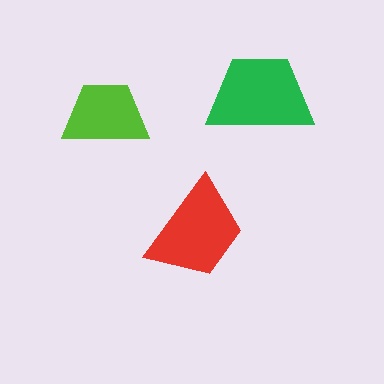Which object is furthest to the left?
The lime trapezoid is leftmost.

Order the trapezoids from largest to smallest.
the green one, the red one, the lime one.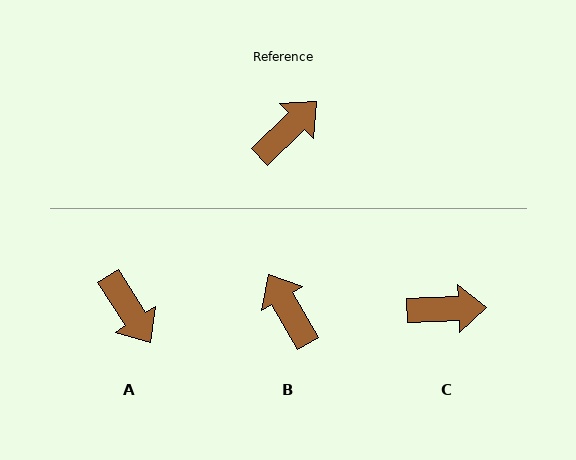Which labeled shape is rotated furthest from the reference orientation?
A, about 102 degrees away.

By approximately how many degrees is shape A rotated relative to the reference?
Approximately 102 degrees clockwise.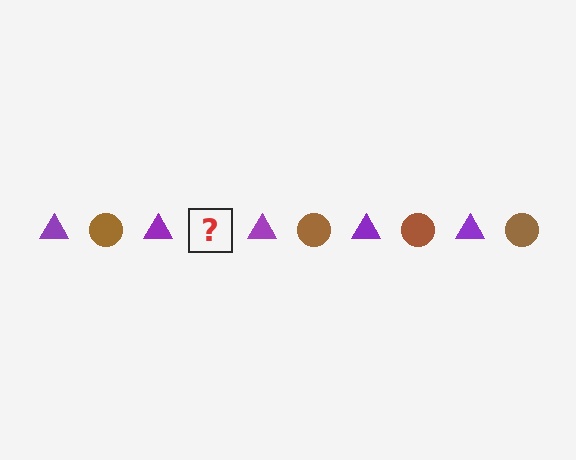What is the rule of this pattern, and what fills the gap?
The rule is that the pattern alternates between purple triangle and brown circle. The gap should be filled with a brown circle.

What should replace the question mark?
The question mark should be replaced with a brown circle.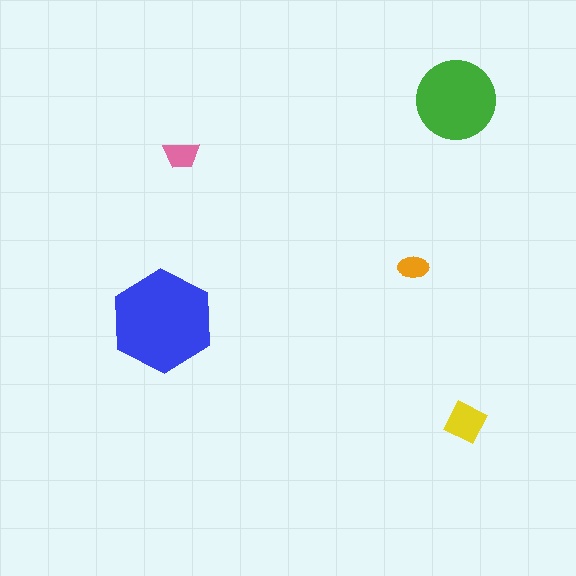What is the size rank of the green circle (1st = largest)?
2nd.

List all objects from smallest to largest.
The orange ellipse, the pink trapezoid, the yellow square, the green circle, the blue hexagon.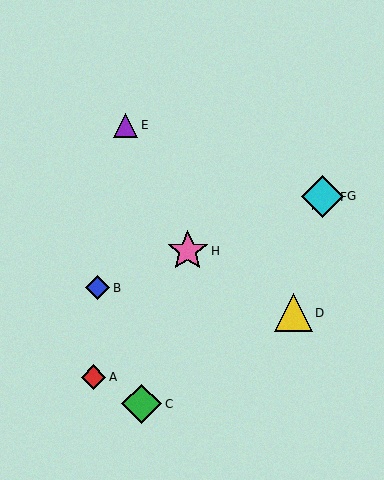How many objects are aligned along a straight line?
4 objects (B, F, G, H) are aligned along a straight line.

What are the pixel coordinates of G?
Object G is at (322, 196).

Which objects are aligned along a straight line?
Objects B, F, G, H are aligned along a straight line.